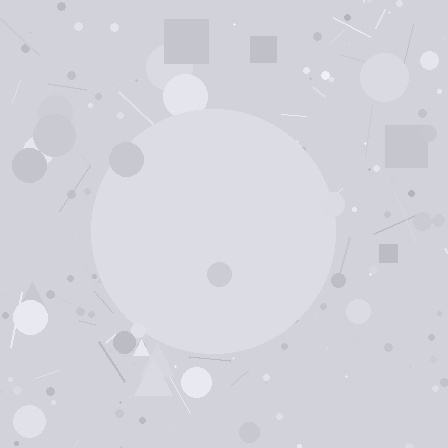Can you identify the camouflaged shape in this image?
The camouflaged shape is a circle.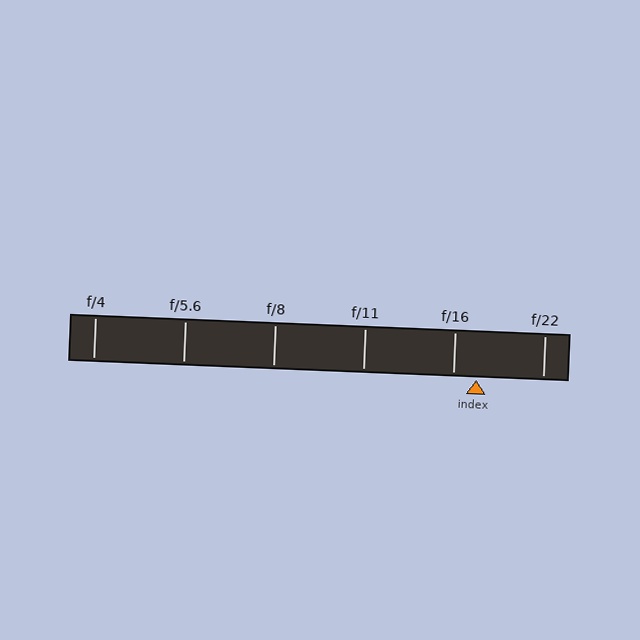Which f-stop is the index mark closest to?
The index mark is closest to f/16.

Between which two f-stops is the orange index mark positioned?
The index mark is between f/16 and f/22.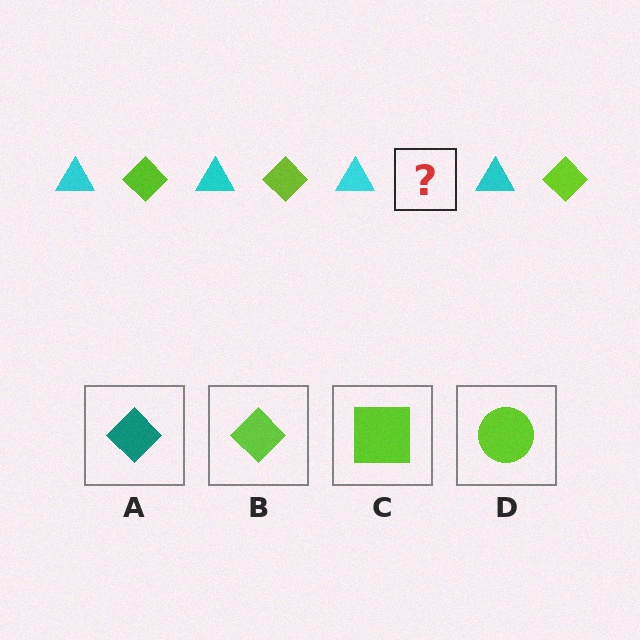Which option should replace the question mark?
Option B.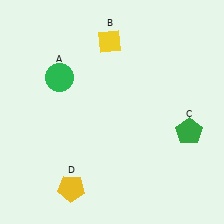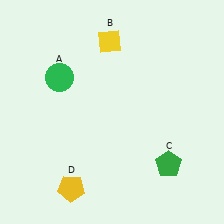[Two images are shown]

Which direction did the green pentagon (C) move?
The green pentagon (C) moved down.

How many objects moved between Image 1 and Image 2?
1 object moved between the two images.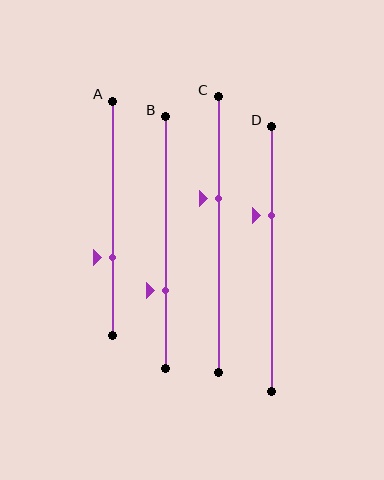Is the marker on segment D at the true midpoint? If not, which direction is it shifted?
No, the marker on segment D is shifted upward by about 16% of the segment length.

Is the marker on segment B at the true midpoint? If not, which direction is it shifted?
No, the marker on segment B is shifted downward by about 19% of the segment length.